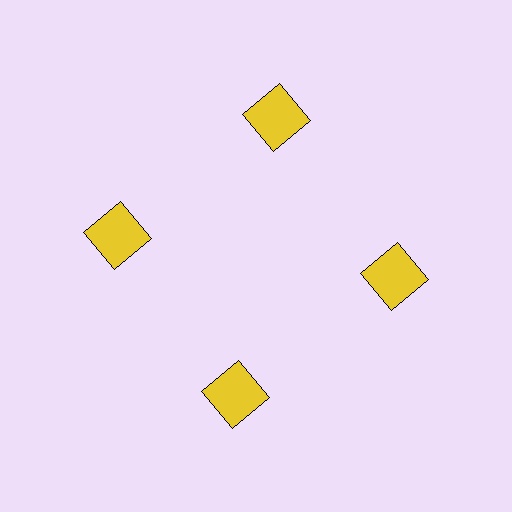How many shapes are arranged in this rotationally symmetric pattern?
There are 4 shapes, arranged in 4 groups of 1.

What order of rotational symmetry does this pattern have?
This pattern has 4-fold rotational symmetry.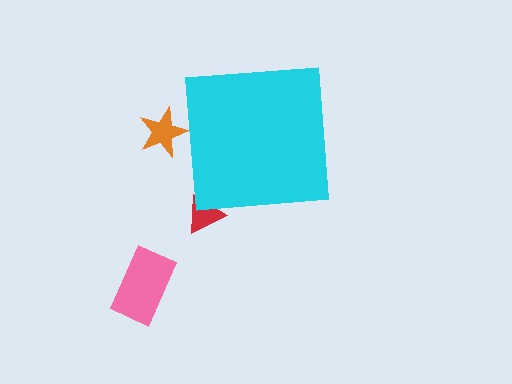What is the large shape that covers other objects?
A cyan square.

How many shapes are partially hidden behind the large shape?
2 shapes are partially hidden.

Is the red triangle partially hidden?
Yes, the red triangle is partially hidden behind the cyan square.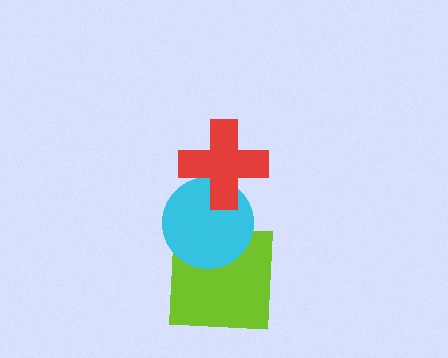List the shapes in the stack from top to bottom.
From top to bottom: the red cross, the cyan circle, the lime square.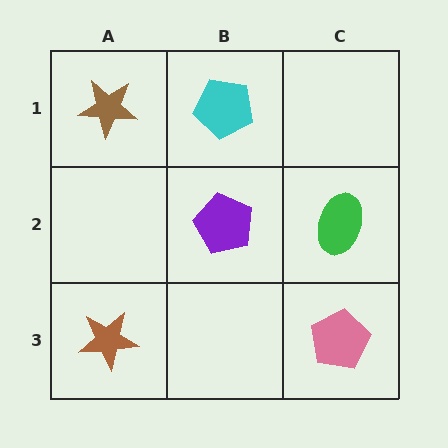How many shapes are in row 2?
2 shapes.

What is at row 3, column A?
A brown star.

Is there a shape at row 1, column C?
No, that cell is empty.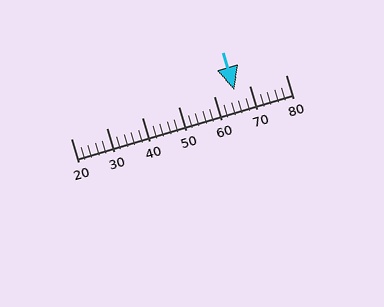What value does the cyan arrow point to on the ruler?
The cyan arrow points to approximately 66.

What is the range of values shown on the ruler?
The ruler shows values from 20 to 80.